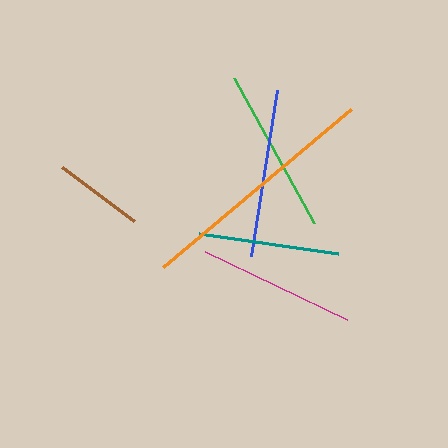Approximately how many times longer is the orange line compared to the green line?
The orange line is approximately 1.5 times the length of the green line.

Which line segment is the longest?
The orange line is the longest at approximately 246 pixels.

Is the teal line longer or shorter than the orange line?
The orange line is longer than the teal line.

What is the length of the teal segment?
The teal segment is approximately 140 pixels long.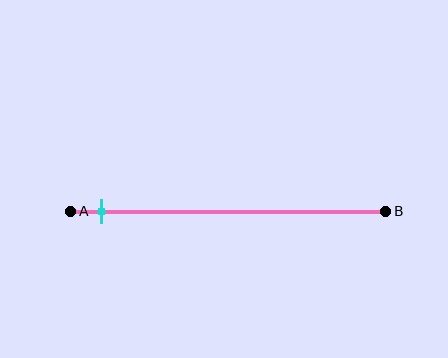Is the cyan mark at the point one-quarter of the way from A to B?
No, the mark is at about 10% from A, not at the 25% one-quarter point.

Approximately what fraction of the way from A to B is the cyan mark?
The cyan mark is approximately 10% of the way from A to B.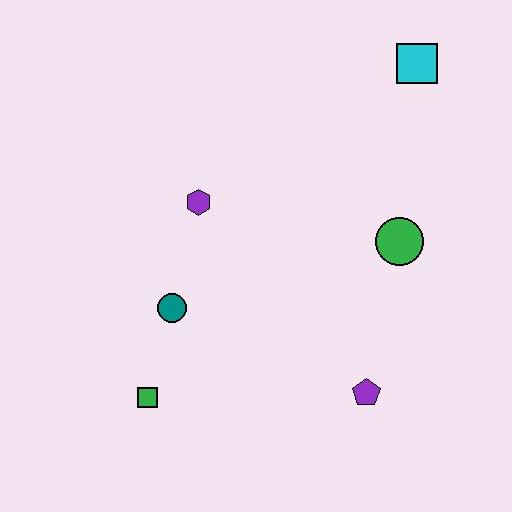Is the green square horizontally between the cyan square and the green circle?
No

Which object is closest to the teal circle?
The green square is closest to the teal circle.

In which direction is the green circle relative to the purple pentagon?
The green circle is above the purple pentagon.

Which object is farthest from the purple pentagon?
The cyan square is farthest from the purple pentagon.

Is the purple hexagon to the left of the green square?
No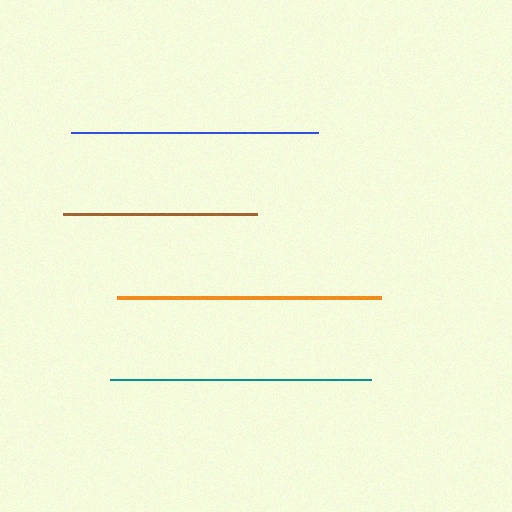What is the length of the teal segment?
The teal segment is approximately 260 pixels long.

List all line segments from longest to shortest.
From longest to shortest: orange, teal, blue, brown.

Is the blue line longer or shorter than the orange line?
The orange line is longer than the blue line.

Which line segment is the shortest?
The brown line is the shortest at approximately 194 pixels.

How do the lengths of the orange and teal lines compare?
The orange and teal lines are approximately the same length.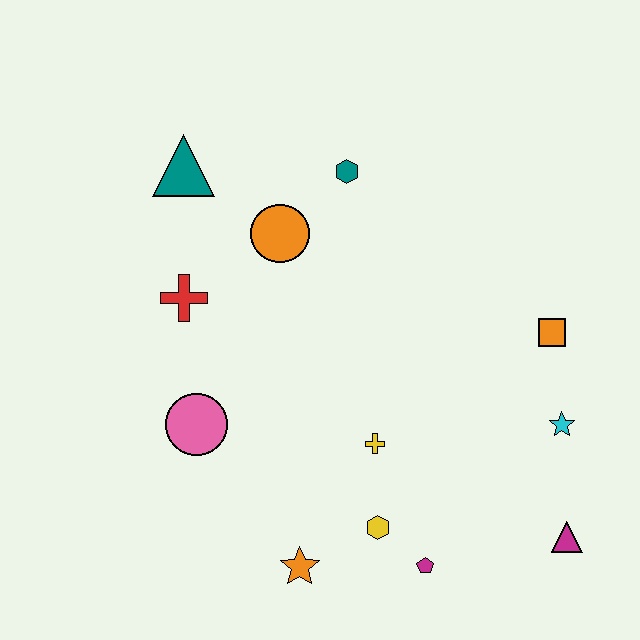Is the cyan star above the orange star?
Yes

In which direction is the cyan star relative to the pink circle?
The cyan star is to the right of the pink circle.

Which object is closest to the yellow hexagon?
The magenta pentagon is closest to the yellow hexagon.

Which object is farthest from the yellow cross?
The teal triangle is farthest from the yellow cross.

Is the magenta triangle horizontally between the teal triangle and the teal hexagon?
No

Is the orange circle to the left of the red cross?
No